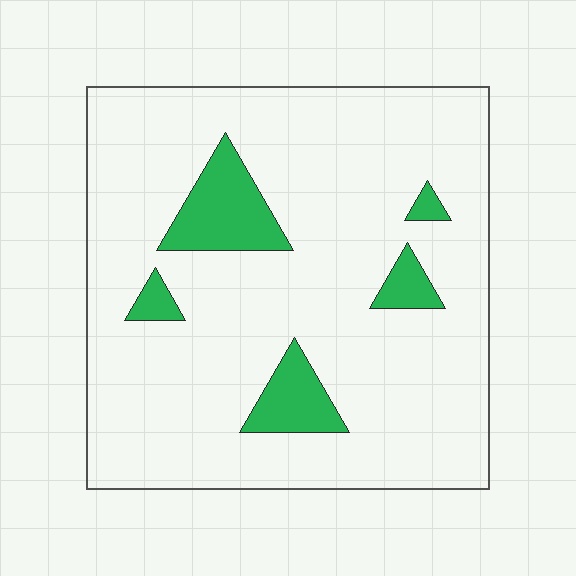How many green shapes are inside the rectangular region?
5.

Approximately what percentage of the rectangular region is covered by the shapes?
Approximately 10%.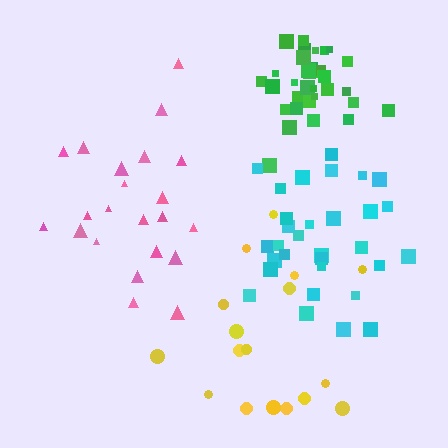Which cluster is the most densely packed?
Green.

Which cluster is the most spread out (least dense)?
Yellow.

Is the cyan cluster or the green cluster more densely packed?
Green.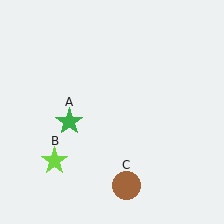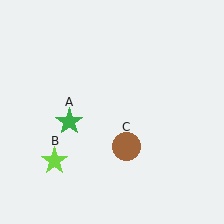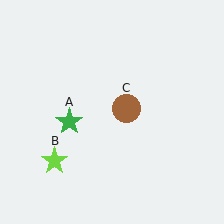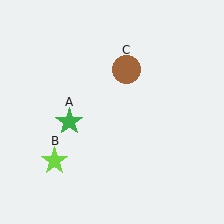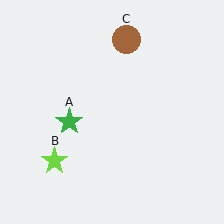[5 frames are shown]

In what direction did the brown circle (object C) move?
The brown circle (object C) moved up.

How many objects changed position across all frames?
1 object changed position: brown circle (object C).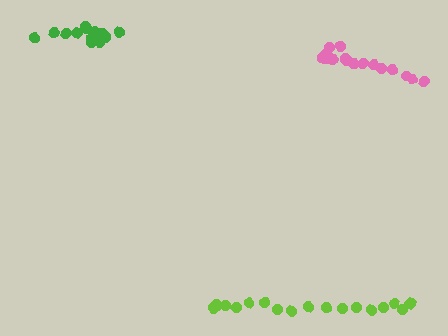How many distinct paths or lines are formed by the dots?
There are 3 distinct paths.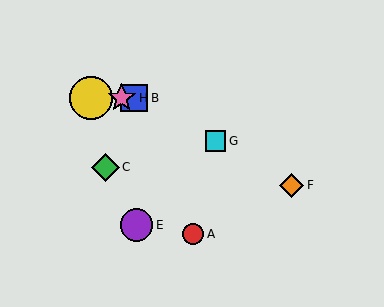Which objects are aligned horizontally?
Objects B, D, H are aligned horizontally.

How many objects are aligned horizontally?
3 objects (B, D, H) are aligned horizontally.